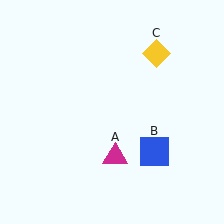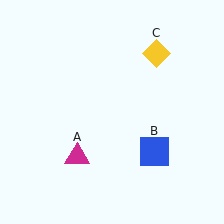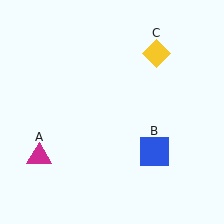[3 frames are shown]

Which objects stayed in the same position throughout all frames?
Blue square (object B) and yellow diamond (object C) remained stationary.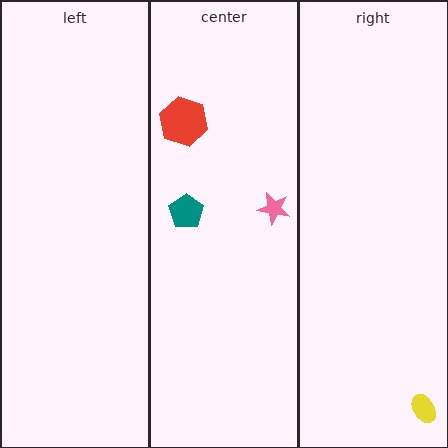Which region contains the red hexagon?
The center region.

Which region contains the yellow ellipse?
The right region.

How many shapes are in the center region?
3.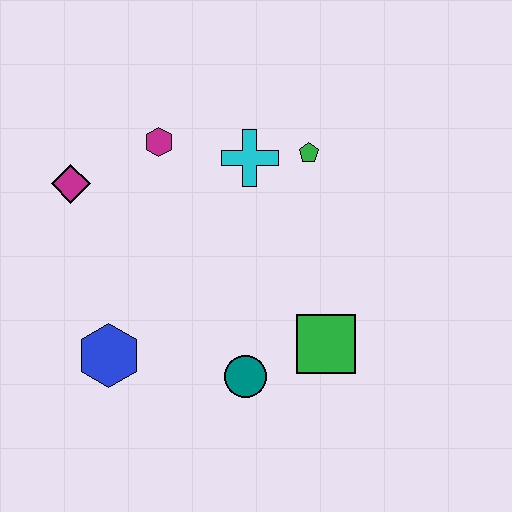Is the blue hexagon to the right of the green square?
No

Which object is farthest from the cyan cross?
The blue hexagon is farthest from the cyan cross.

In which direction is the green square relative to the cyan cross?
The green square is below the cyan cross.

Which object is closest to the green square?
The teal circle is closest to the green square.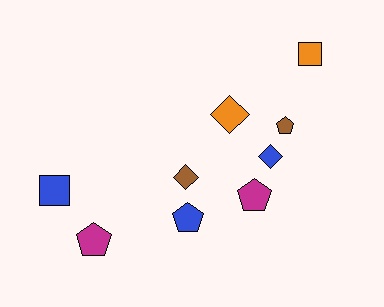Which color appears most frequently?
Blue, with 3 objects.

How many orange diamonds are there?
There is 1 orange diamond.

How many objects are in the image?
There are 9 objects.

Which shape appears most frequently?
Pentagon, with 4 objects.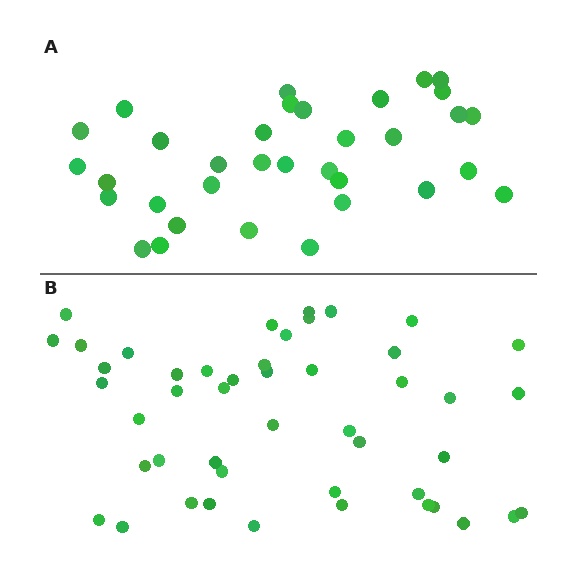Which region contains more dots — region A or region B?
Region B (the bottom region) has more dots.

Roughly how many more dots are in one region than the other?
Region B has approximately 15 more dots than region A.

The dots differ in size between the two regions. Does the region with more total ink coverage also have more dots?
No. Region A has more total ink coverage because its dots are larger, but region B actually contains more individual dots. Total area can be misleading — the number of items is what matters here.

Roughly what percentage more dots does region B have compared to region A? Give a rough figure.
About 40% more.